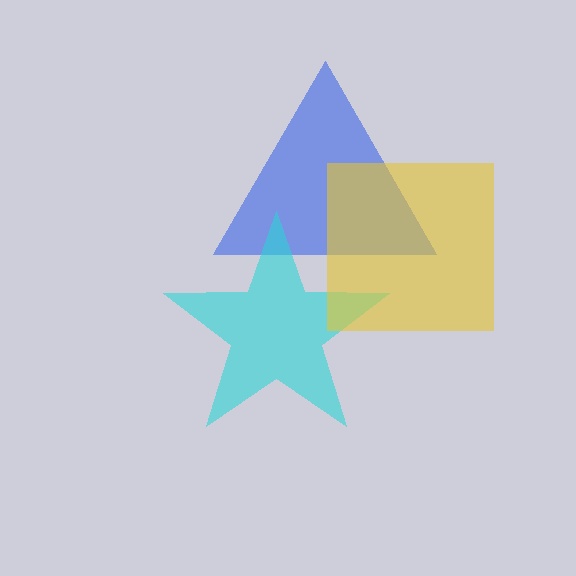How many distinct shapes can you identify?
There are 3 distinct shapes: a blue triangle, a cyan star, a yellow square.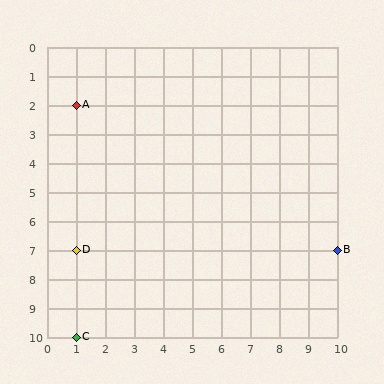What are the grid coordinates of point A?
Point A is at grid coordinates (1, 2).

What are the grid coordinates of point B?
Point B is at grid coordinates (10, 7).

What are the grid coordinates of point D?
Point D is at grid coordinates (1, 7).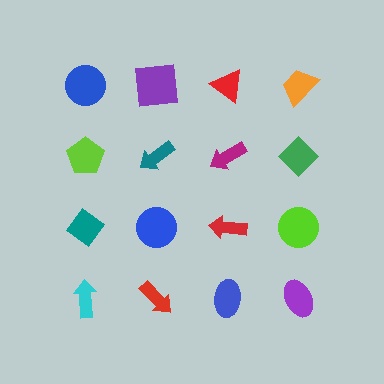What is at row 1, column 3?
A red triangle.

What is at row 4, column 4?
A purple ellipse.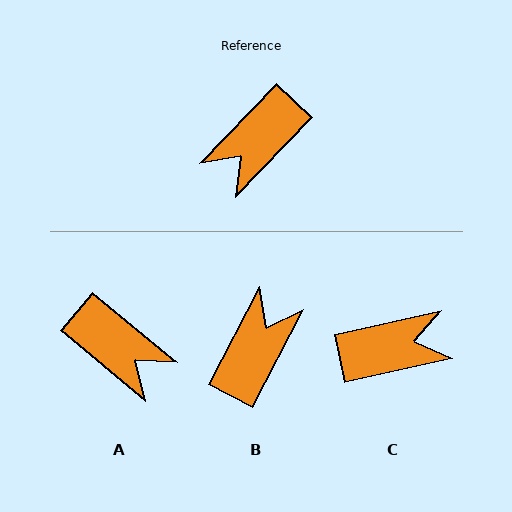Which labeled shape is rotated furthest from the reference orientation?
B, about 164 degrees away.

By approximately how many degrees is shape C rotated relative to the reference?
Approximately 146 degrees counter-clockwise.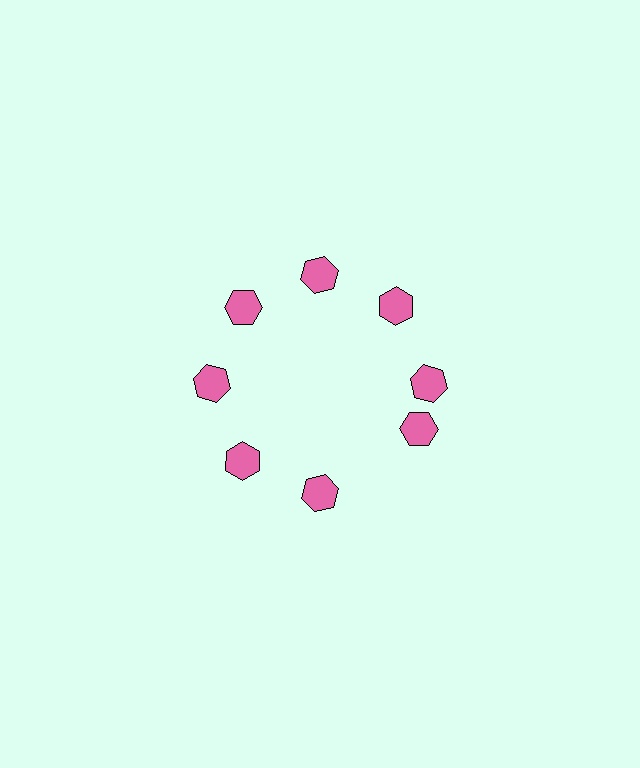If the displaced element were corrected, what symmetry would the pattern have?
It would have 8-fold rotational symmetry — the pattern would map onto itself every 45 degrees.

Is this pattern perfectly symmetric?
No. The 8 pink hexagons are arranged in a ring, but one element near the 4 o'clock position is rotated out of alignment along the ring, breaking the 8-fold rotational symmetry.